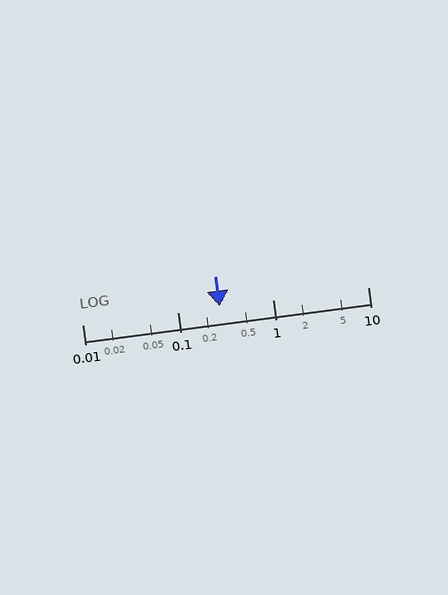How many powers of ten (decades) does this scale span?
The scale spans 3 decades, from 0.01 to 10.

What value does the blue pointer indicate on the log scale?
The pointer indicates approximately 0.28.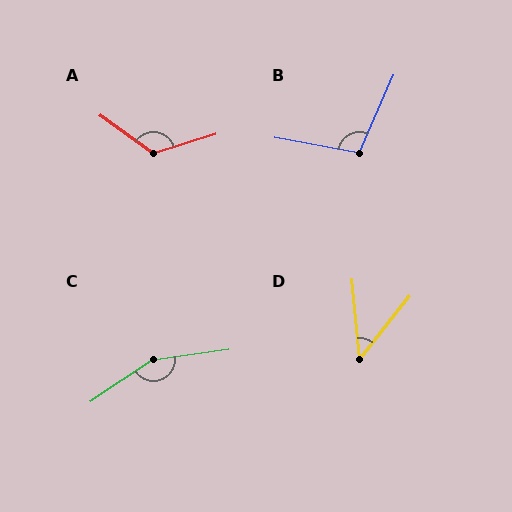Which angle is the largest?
C, at approximately 155 degrees.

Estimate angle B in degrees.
Approximately 103 degrees.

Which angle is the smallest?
D, at approximately 44 degrees.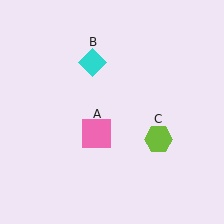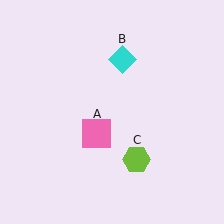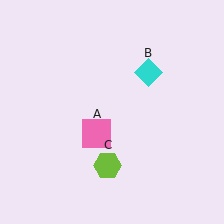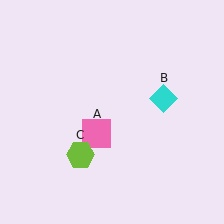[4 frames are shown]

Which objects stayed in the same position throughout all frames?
Pink square (object A) remained stationary.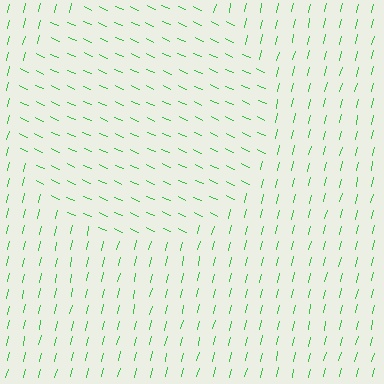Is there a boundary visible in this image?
Yes, there is a texture boundary formed by a change in line orientation.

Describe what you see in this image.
The image is filled with small green line segments. A circle region in the image has lines oriented differently from the surrounding lines, creating a visible texture boundary.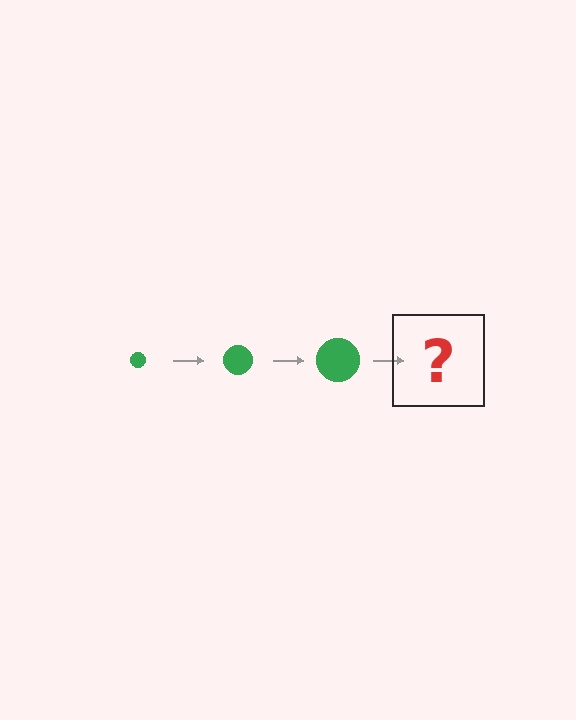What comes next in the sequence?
The next element should be a green circle, larger than the previous one.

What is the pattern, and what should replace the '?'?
The pattern is that the circle gets progressively larger each step. The '?' should be a green circle, larger than the previous one.